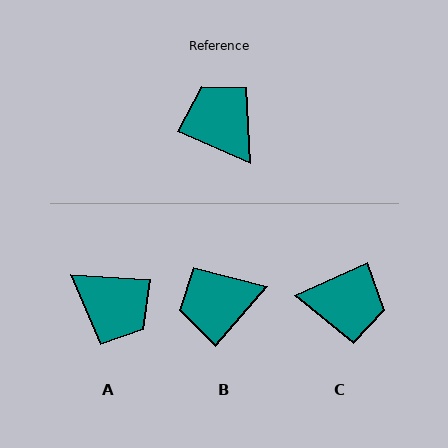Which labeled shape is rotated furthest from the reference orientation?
A, about 160 degrees away.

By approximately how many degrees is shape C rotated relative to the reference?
Approximately 132 degrees clockwise.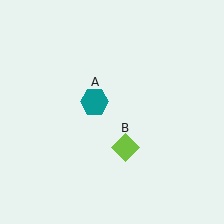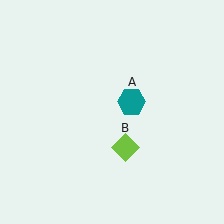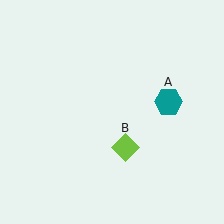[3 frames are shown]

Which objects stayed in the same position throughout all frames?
Lime diamond (object B) remained stationary.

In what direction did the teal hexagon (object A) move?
The teal hexagon (object A) moved right.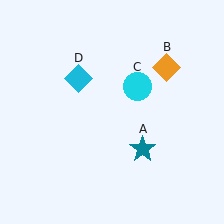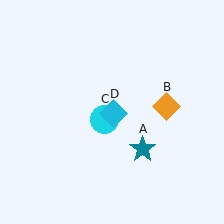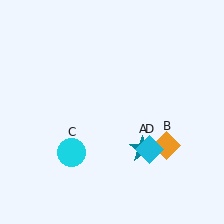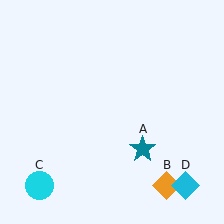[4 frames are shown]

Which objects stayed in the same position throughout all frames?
Teal star (object A) remained stationary.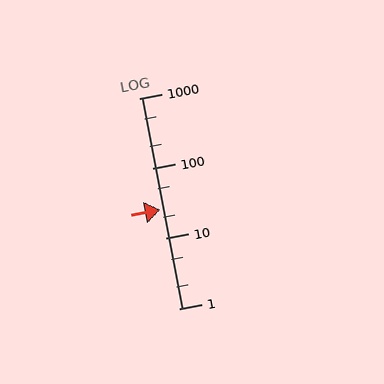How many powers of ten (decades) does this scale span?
The scale spans 3 decades, from 1 to 1000.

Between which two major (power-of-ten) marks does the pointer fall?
The pointer is between 10 and 100.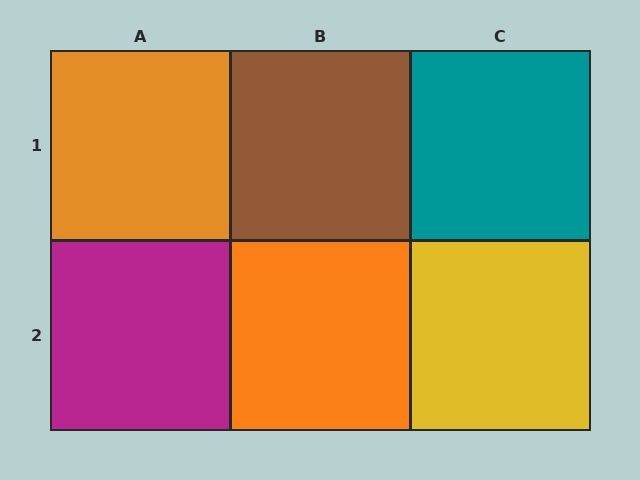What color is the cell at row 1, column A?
Orange.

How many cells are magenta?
1 cell is magenta.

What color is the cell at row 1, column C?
Teal.